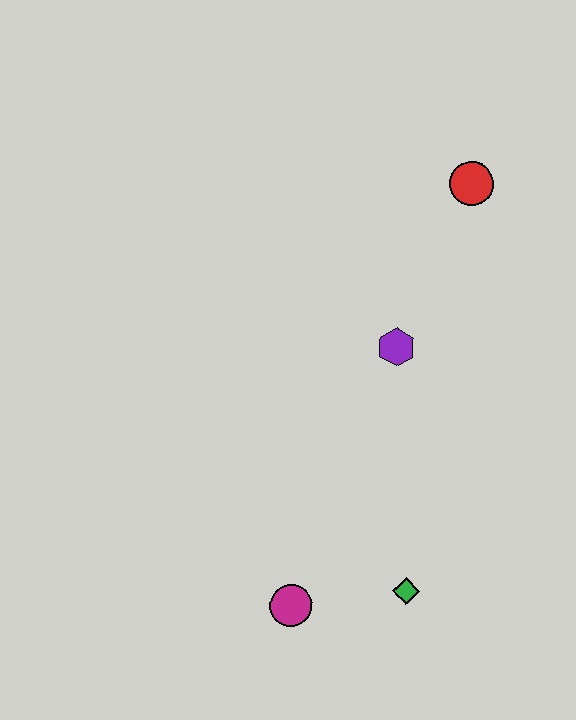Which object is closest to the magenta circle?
The green diamond is closest to the magenta circle.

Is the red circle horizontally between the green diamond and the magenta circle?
No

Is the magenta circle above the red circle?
No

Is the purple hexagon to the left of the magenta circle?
No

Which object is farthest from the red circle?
The magenta circle is farthest from the red circle.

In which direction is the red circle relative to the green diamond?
The red circle is above the green diamond.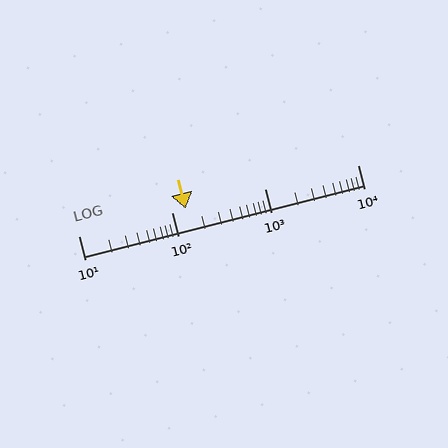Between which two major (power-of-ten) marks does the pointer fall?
The pointer is between 100 and 1000.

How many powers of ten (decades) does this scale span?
The scale spans 3 decades, from 10 to 10000.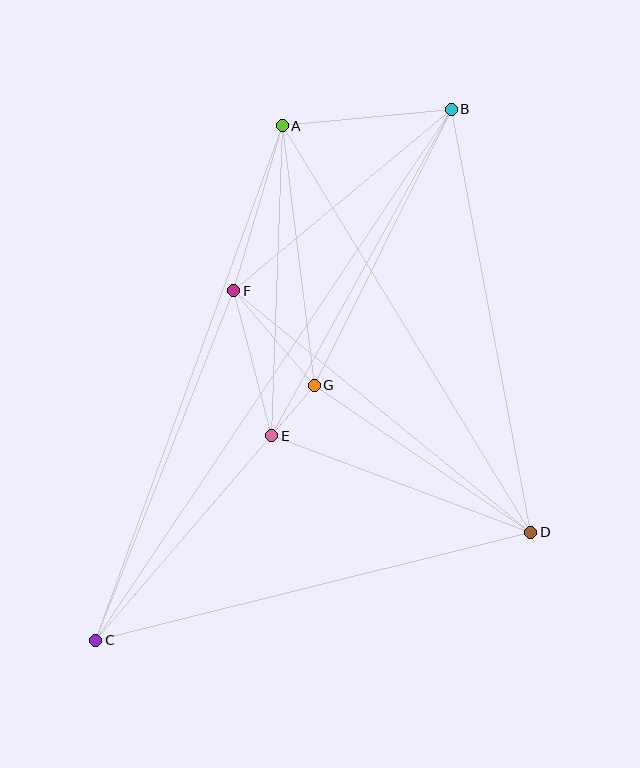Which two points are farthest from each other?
Points B and C are farthest from each other.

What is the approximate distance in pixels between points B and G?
The distance between B and G is approximately 308 pixels.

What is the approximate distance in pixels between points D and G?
The distance between D and G is approximately 262 pixels.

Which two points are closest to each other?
Points E and G are closest to each other.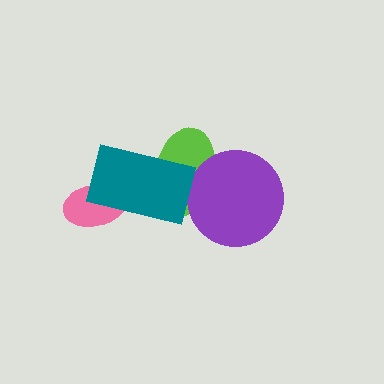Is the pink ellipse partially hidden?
Yes, it is partially covered by another shape.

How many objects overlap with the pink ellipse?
1 object overlaps with the pink ellipse.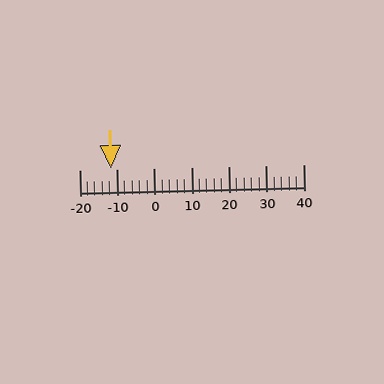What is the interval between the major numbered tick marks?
The major tick marks are spaced 10 units apart.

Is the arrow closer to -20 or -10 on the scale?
The arrow is closer to -10.